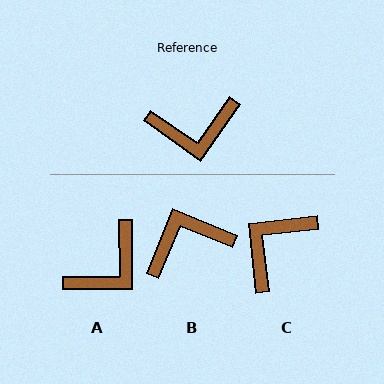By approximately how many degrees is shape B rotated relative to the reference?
Approximately 167 degrees clockwise.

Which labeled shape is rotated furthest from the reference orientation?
B, about 167 degrees away.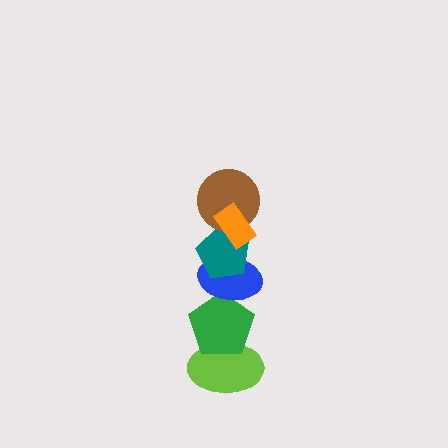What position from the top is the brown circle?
The brown circle is 2nd from the top.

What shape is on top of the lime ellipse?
The green pentagon is on top of the lime ellipse.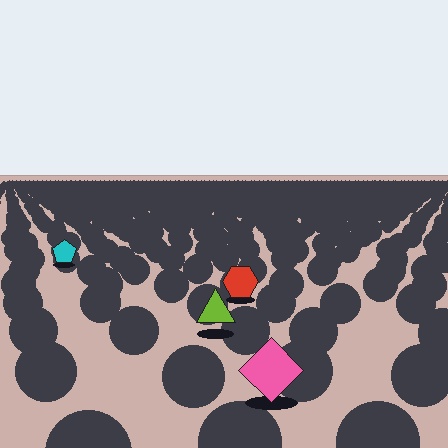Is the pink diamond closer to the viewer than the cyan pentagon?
Yes. The pink diamond is closer — you can tell from the texture gradient: the ground texture is coarser near it.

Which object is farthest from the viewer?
The cyan pentagon is farthest from the viewer. It appears smaller and the ground texture around it is denser.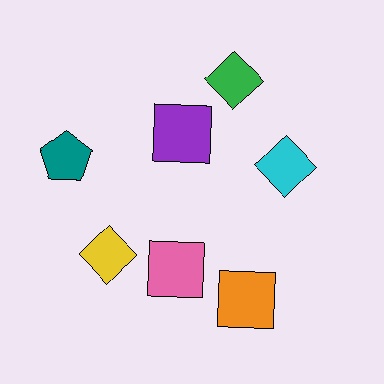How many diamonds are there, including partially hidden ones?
There are 3 diamonds.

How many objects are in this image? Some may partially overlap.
There are 7 objects.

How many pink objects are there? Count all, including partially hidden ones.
There is 1 pink object.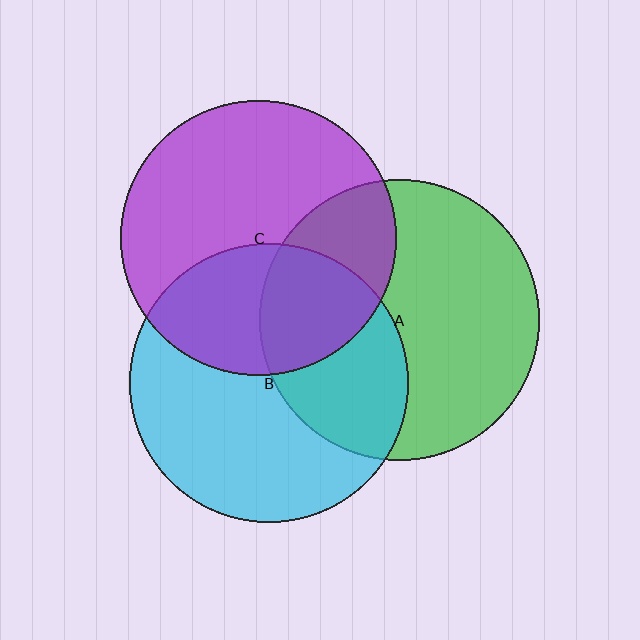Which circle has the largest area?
Circle A (green).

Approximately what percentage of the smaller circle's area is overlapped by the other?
Approximately 35%.